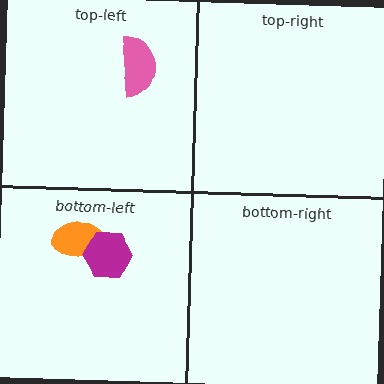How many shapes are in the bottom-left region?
2.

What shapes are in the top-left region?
The pink semicircle.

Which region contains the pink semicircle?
The top-left region.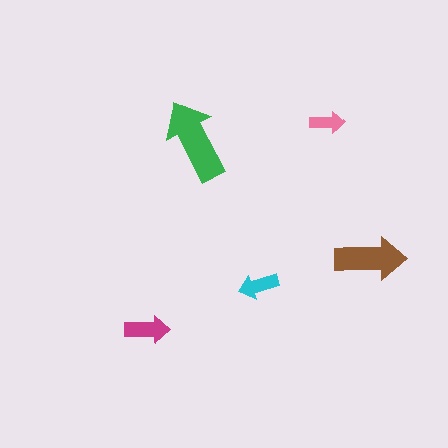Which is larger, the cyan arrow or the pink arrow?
The cyan one.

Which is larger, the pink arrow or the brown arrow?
The brown one.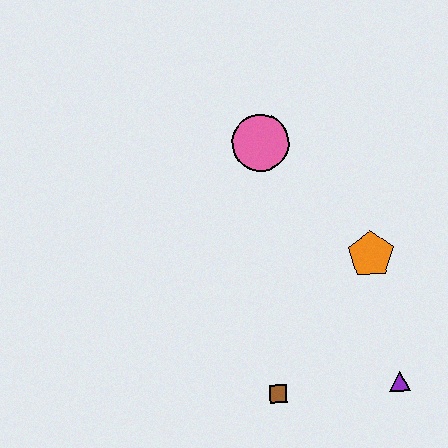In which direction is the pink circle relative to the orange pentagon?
The pink circle is above the orange pentagon.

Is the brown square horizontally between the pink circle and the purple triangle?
Yes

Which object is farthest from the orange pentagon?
The brown square is farthest from the orange pentagon.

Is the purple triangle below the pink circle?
Yes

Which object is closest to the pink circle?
The orange pentagon is closest to the pink circle.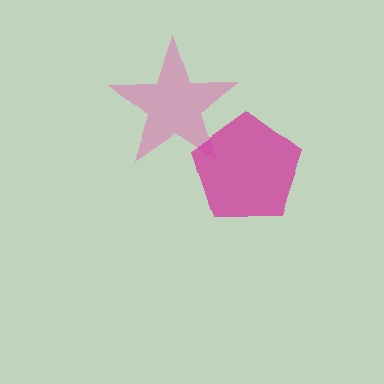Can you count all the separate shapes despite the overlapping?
Yes, there are 2 separate shapes.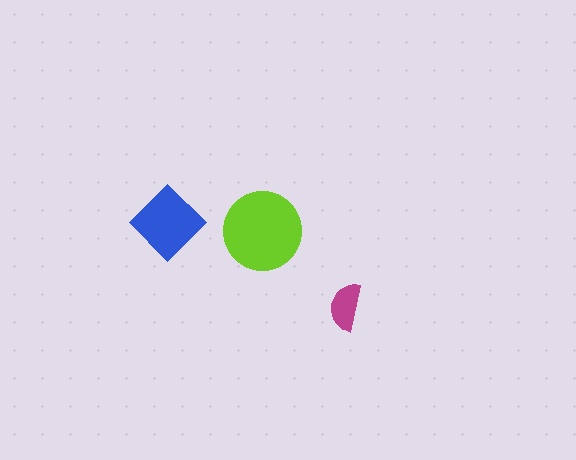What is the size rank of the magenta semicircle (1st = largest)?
3rd.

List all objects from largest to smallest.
The lime circle, the blue diamond, the magenta semicircle.